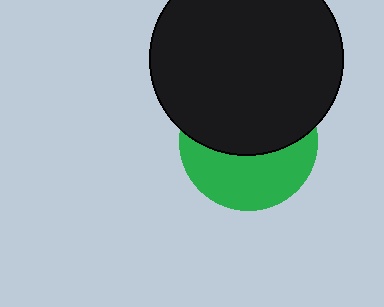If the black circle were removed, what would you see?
You would see the complete green circle.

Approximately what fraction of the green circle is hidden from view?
Roughly 55% of the green circle is hidden behind the black circle.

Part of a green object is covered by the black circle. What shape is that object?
It is a circle.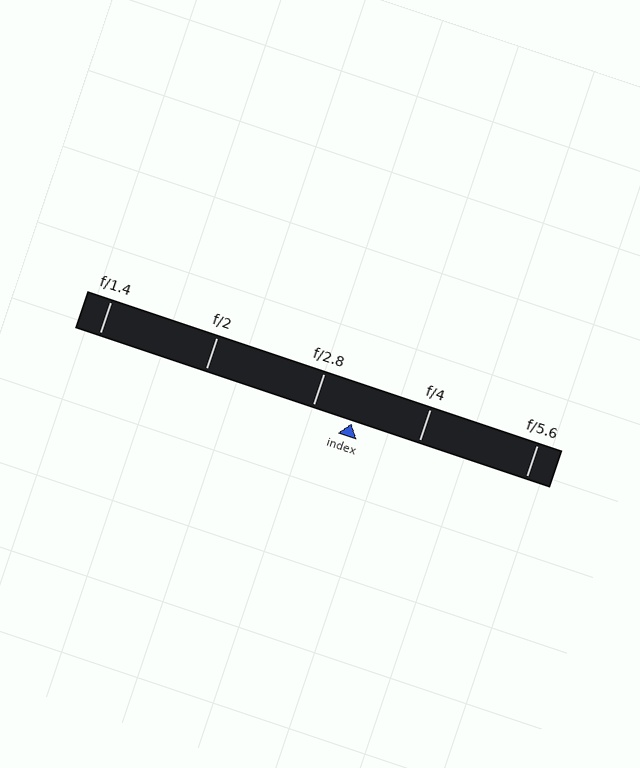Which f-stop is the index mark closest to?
The index mark is closest to f/2.8.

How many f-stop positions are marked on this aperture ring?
There are 5 f-stop positions marked.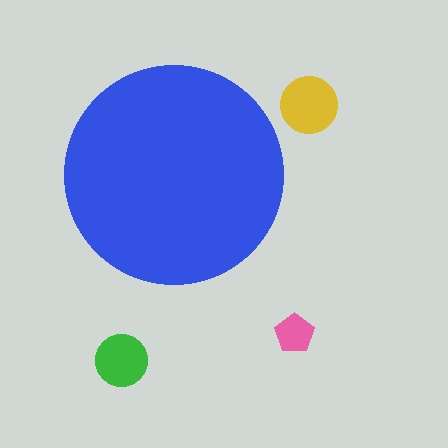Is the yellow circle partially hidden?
No, the yellow circle is fully visible.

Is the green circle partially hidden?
No, the green circle is fully visible.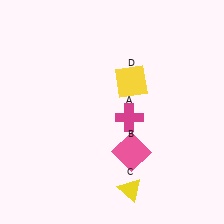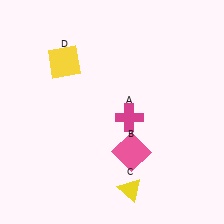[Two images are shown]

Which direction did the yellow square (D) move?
The yellow square (D) moved left.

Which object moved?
The yellow square (D) moved left.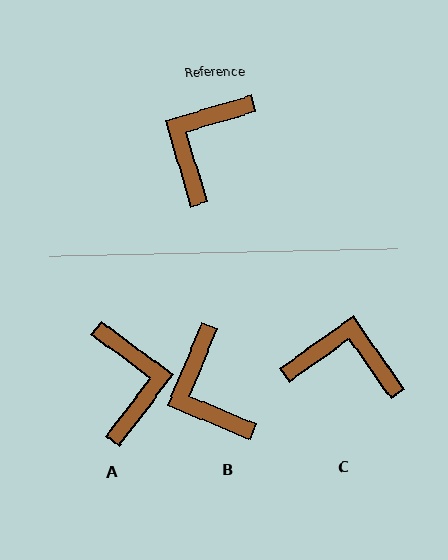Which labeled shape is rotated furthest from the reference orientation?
A, about 143 degrees away.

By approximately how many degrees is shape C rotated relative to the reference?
Approximately 72 degrees clockwise.